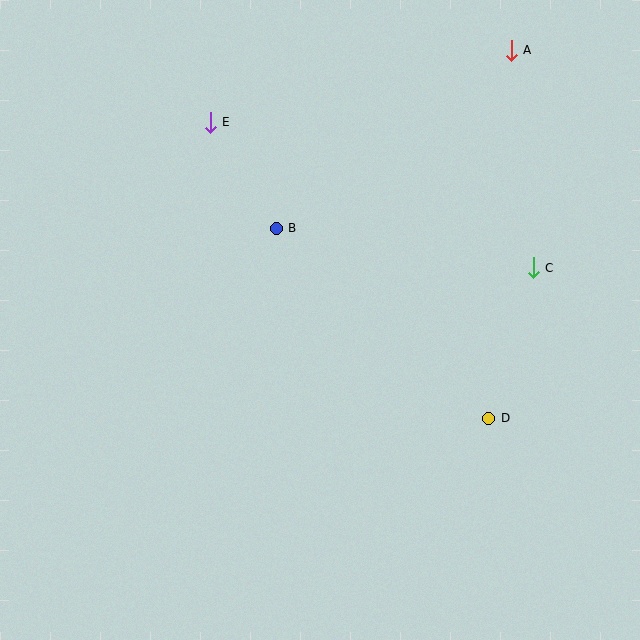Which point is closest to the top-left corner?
Point E is closest to the top-left corner.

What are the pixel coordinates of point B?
Point B is at (276, 228).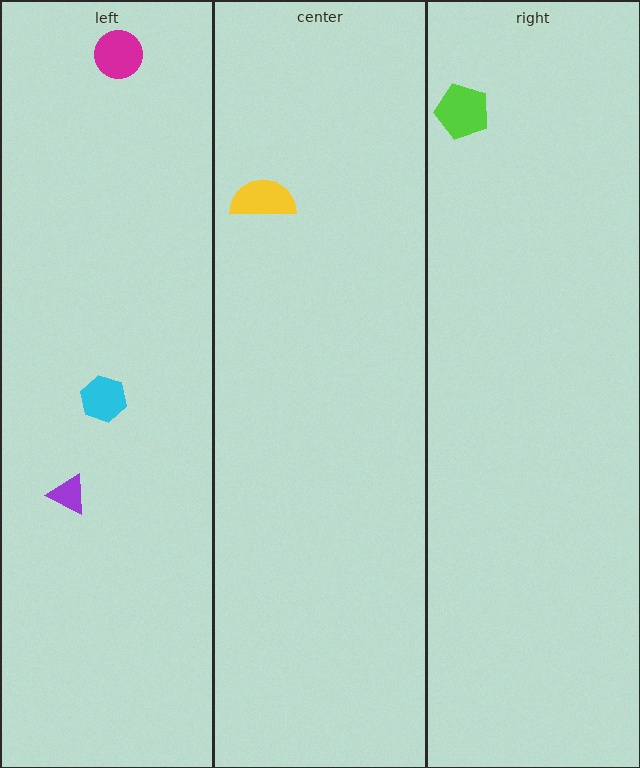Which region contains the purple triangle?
The left region.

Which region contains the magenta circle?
The left region.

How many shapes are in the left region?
3.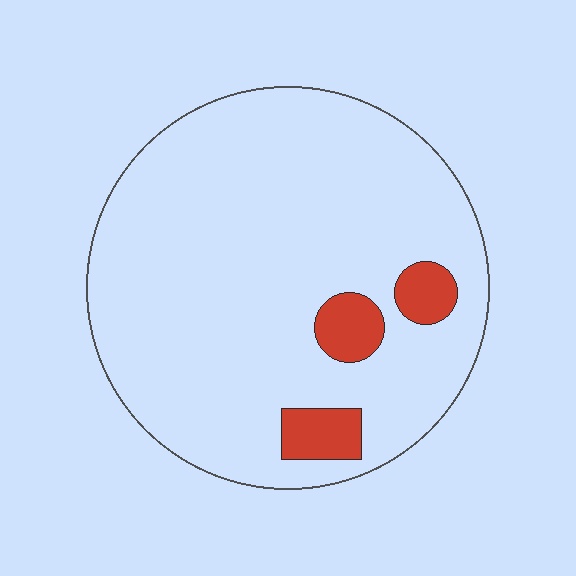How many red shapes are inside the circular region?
3.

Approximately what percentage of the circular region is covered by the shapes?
Approximately 10%.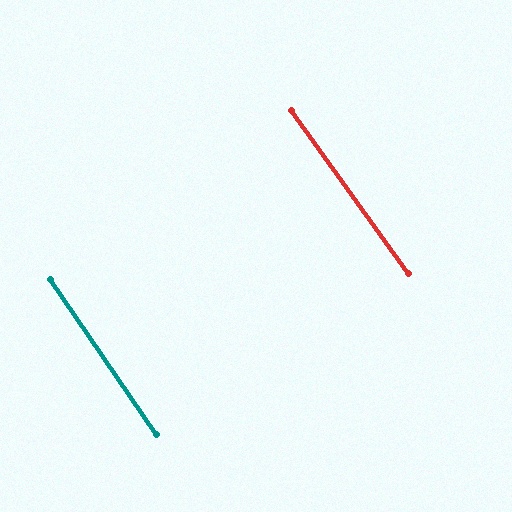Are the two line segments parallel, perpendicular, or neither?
Parallel — their directions differ by only 1.2°.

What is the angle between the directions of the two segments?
Approximately 1 degree.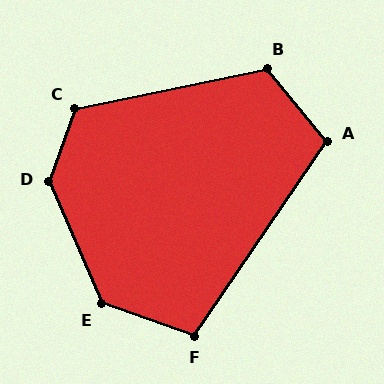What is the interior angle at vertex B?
Approximately 118 degrees (obtuse).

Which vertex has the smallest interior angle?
F, at approximately 105 degrees.